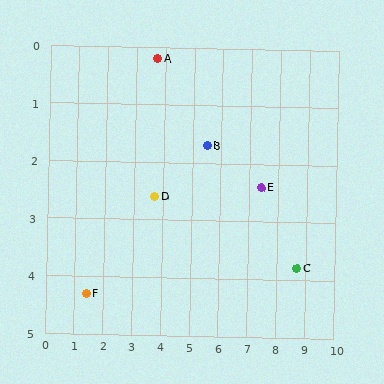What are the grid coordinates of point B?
Point B is at approximately (5.5, 1.7).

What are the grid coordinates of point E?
Point E is at approximately (7.4, 2.4).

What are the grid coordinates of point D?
Point D is at approximately (3.7, 2.6).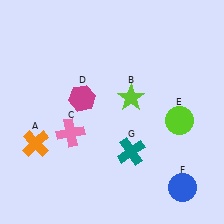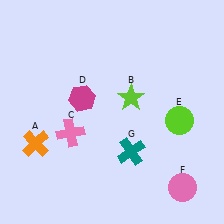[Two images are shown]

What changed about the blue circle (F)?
In Image 1, F is blue. In Image 2, it changed to pink.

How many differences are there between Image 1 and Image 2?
There is 1 difference between the two images.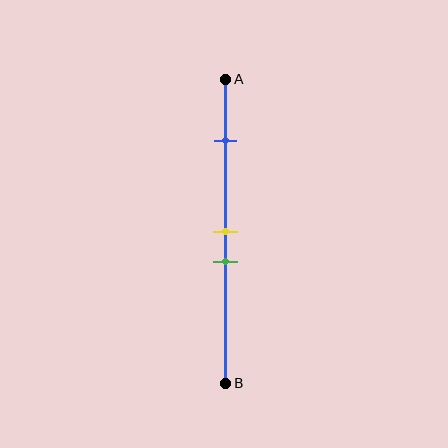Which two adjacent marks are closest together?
The yellow and green marks are the closest adjacent pair.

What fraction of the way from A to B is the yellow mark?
The yellow mark is approximately 50% (0.5) of the way from A to B.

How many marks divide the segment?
There are 3 marks dividing the segment.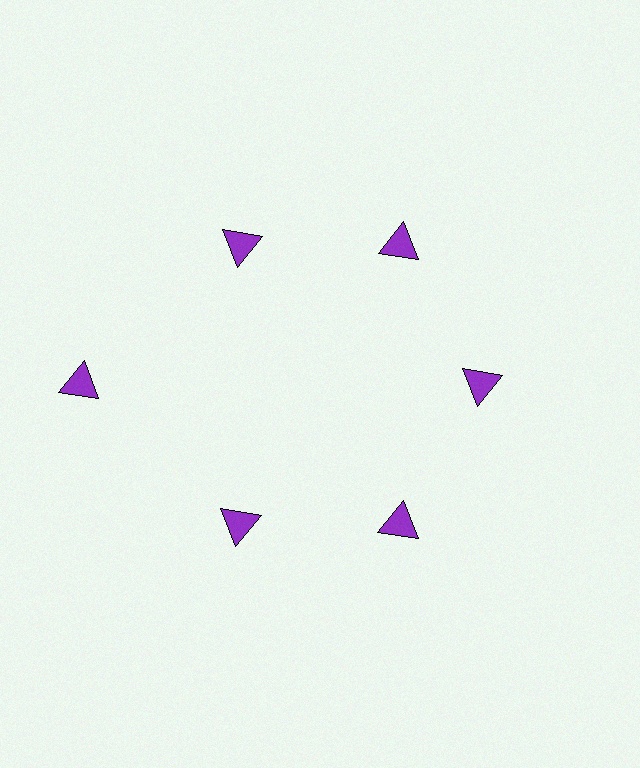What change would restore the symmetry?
The symmetry would be restored by moving it inward, back onto the ring so that all 6 triangles sit at equal angles and equal distance from the center.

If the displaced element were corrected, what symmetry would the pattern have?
It would have 6-fold rotational symmetry — the pattern would map onto itself every 60 degrees.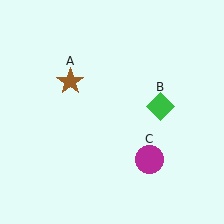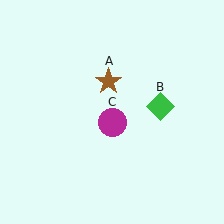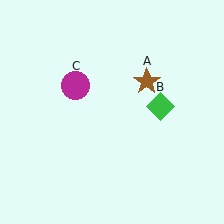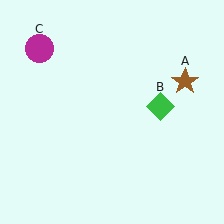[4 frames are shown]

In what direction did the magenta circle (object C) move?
The magenta circle (object C) moved up and to the left.